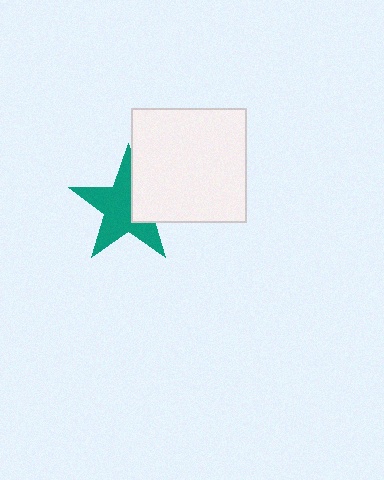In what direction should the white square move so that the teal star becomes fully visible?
The white square should move right. That is the shortest direction to clear the overlap and leave the teal star fully visible.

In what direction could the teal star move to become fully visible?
The teal star could move left. That would shift it out from behind the white square entirely.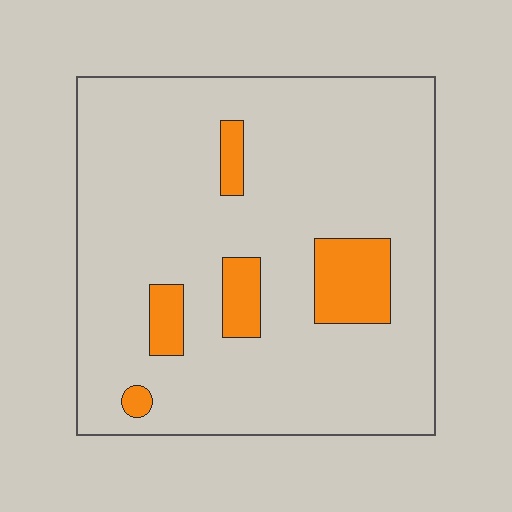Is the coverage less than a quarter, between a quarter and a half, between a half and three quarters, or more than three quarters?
Less than a quarter.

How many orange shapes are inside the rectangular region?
5.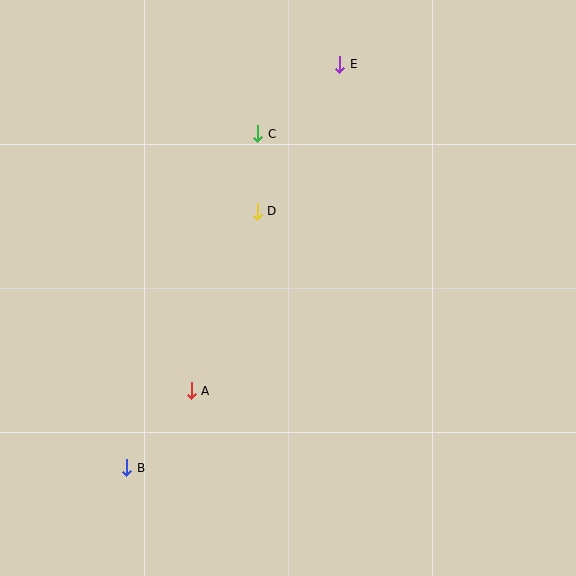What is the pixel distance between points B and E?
The distance between B and E is 456 pixels.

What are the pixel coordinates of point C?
Point C is at (258, 134).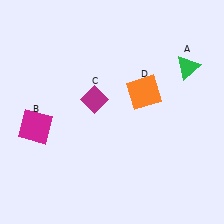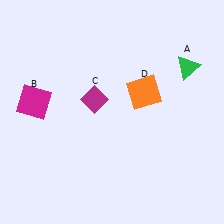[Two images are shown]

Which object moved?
The magenta square (B) moved up.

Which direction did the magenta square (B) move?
The magenta square (B) moved up.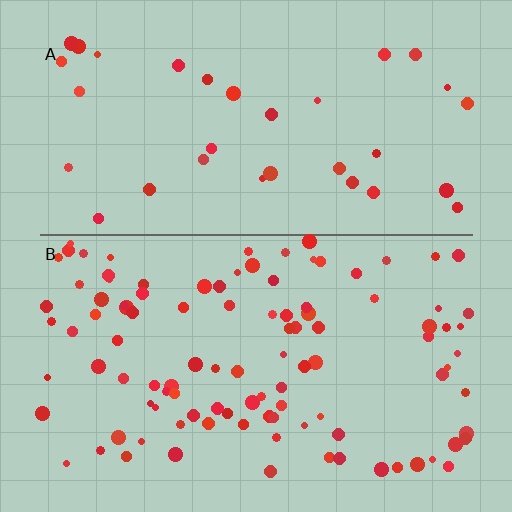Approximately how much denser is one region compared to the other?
Approximately 3.1× — region B over region A.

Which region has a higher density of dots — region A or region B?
B (the bottom).